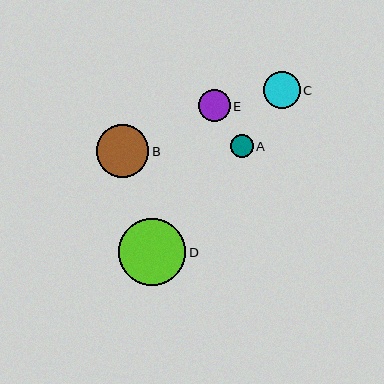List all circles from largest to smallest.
From largest to smallest: D, B, C, E, A.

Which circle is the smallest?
Circle A is the smallest with a size of approximately 23 pixels.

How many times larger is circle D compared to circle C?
Circle D is approximately 1.8 times the size of circle C.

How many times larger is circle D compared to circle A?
Circle D is approximately 2.9 times the size of circle A.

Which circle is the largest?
Circle D is the largest with a size of approximately 67 pixels.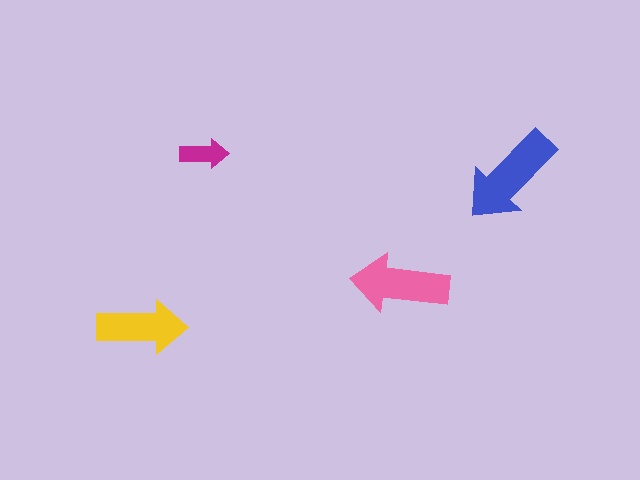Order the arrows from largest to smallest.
the blue one, the pink one, the yellow one, the magenta one.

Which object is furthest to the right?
The blue arrow is rightmost.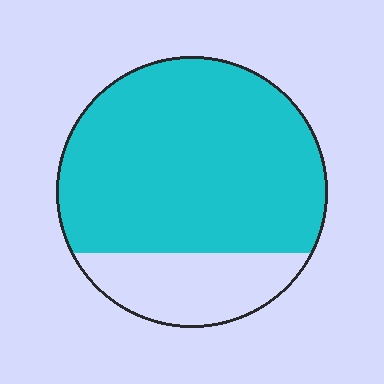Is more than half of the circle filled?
Yes.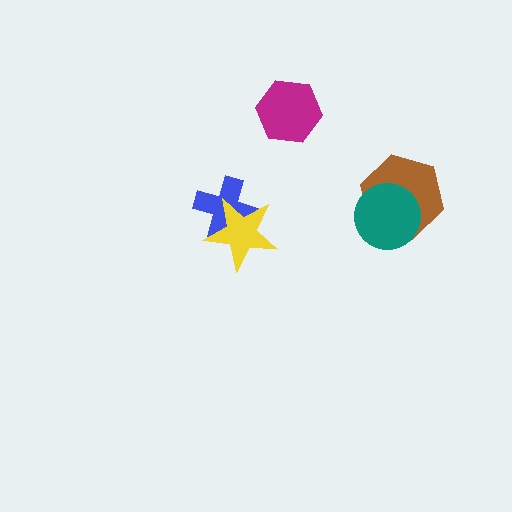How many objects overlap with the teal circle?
1 object overlaps with the teal circle.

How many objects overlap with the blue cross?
1 object overlaps with the blue cross.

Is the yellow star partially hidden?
No, no other shape covers it.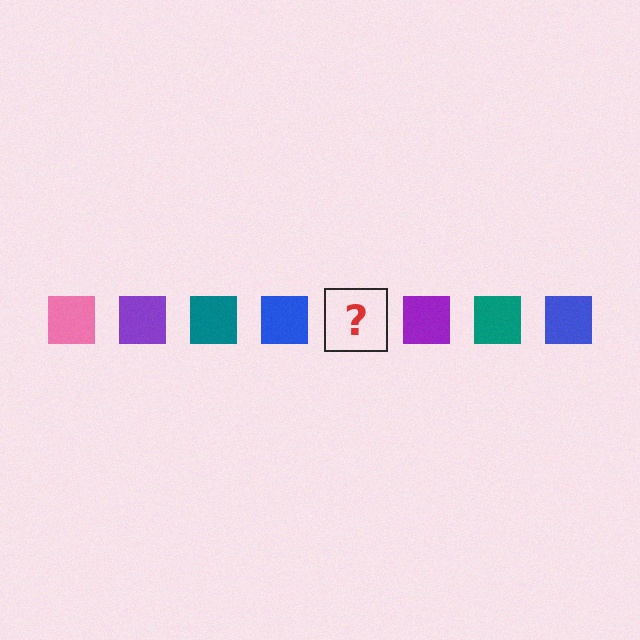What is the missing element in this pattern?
The missing element is a pink square.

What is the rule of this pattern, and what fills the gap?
The rule is that the pattern cycles through pink, purple, teal, blue squares. The gap should be filled with a pink square.